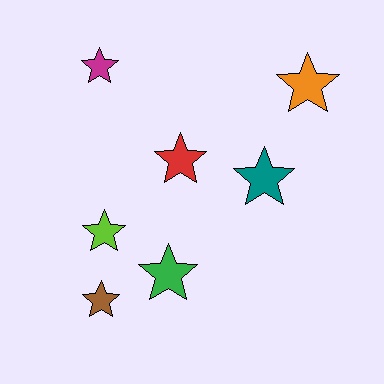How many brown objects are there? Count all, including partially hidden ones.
There is 1 brown object.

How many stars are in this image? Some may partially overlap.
There are 7 stars.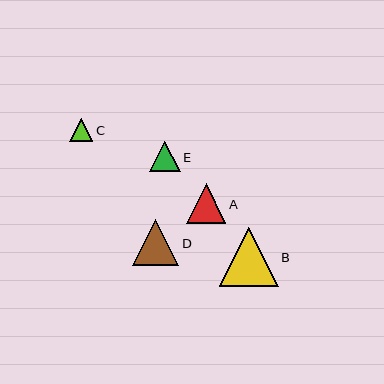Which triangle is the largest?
Triangle B is the largest with a size of approximately 59 pixels.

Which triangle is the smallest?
Triangle C is the smallest with a size of approximately 24 pixels.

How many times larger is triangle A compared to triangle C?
Triangle A is approximately 1.7 times the size of triangle C.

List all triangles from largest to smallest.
From largest to smallest: B, D, A, E, C.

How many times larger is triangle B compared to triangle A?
Triangle B is approximately 1.5 times the size of triangle A.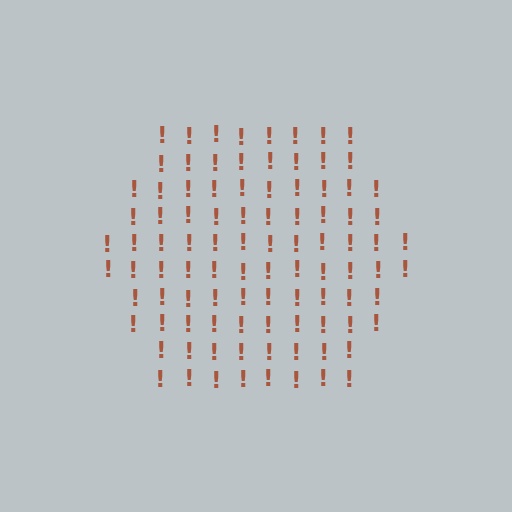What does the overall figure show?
The overall figure shows a hexagon.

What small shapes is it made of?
It is made of small exclamation marks.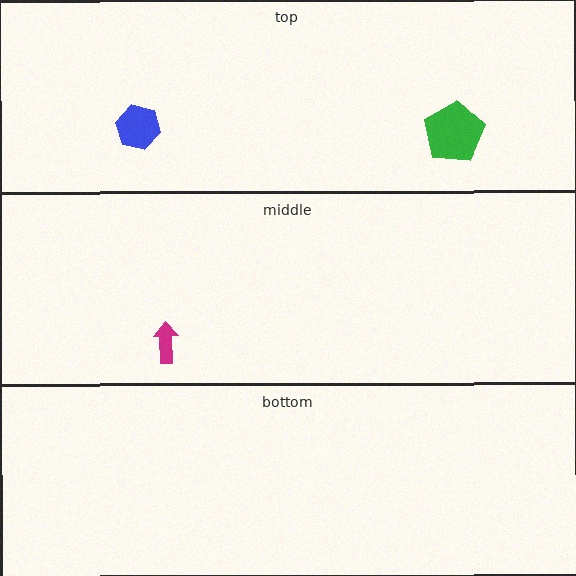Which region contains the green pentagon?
The top region.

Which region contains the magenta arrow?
The middle region.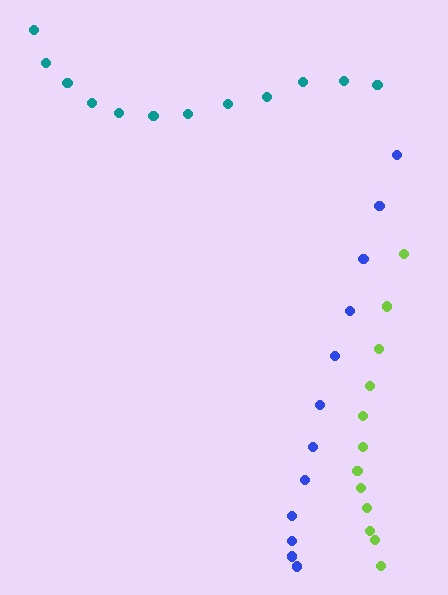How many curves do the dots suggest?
There are 3 distinct paths.